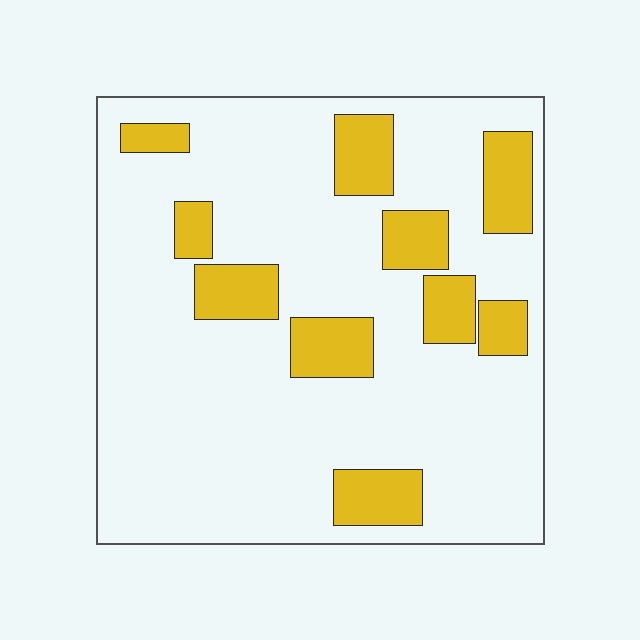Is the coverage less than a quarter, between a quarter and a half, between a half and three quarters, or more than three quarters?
Less than a quarter.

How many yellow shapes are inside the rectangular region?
10.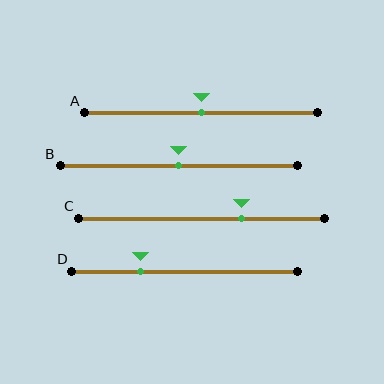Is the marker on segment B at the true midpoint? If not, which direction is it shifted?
Yes, the marker on segment B is at the true midpoint.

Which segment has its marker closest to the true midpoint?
Segment A has its marker closest to the true midpoint.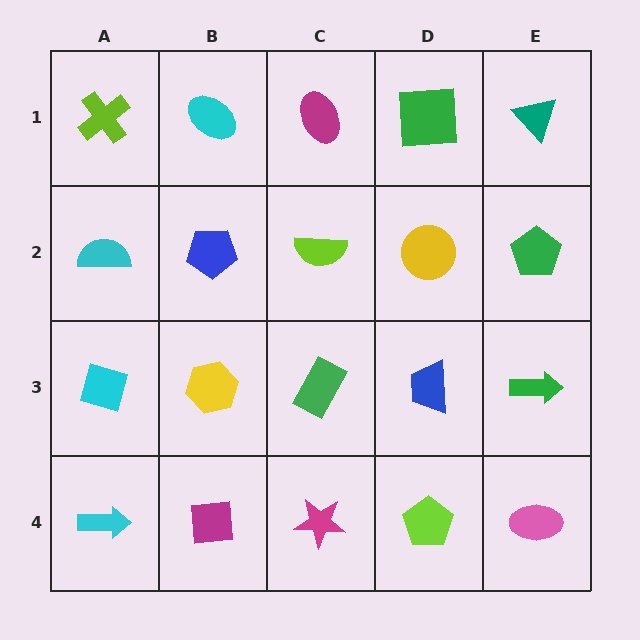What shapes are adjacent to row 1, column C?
A lime semicircle (row 2, column C), a cyan ellipse (row 1, column B), a green square (row 1, column D).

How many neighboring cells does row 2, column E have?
3.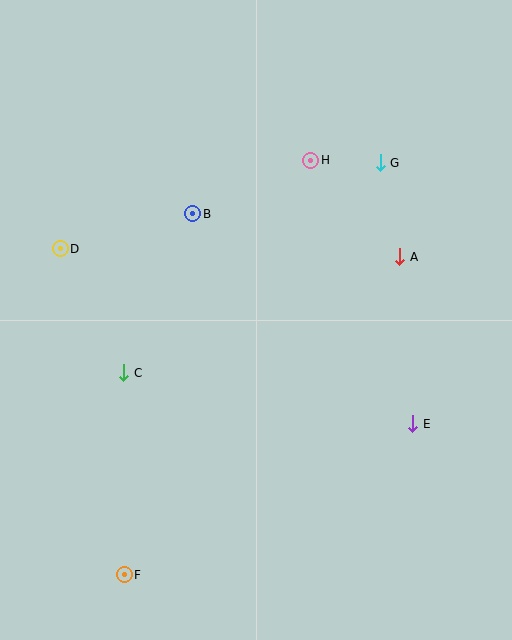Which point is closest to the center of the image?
Point B at (193, 214) is closest to the center.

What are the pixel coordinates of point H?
Point H is at (310, 160).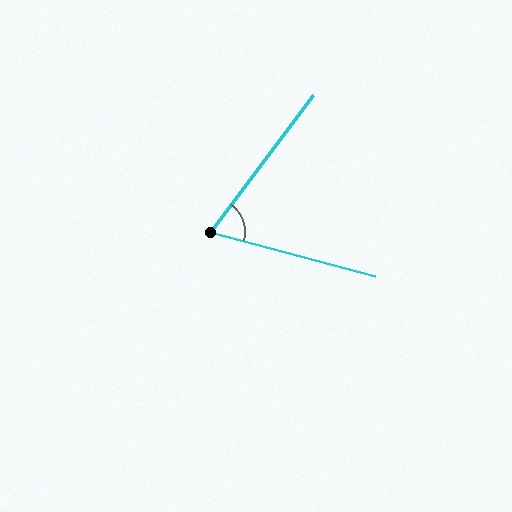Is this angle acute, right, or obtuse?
It is acute.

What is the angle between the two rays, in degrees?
Approximately 68 degrees.